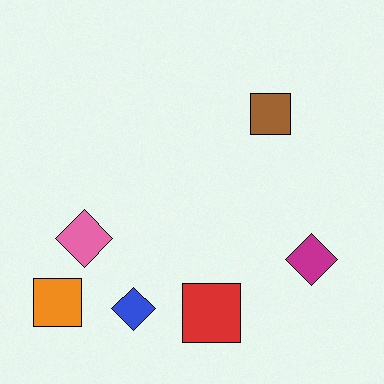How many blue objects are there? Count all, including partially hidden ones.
There is 1 blue object.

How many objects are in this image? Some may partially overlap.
There are 6 objects.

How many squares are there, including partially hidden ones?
There are 3 squares.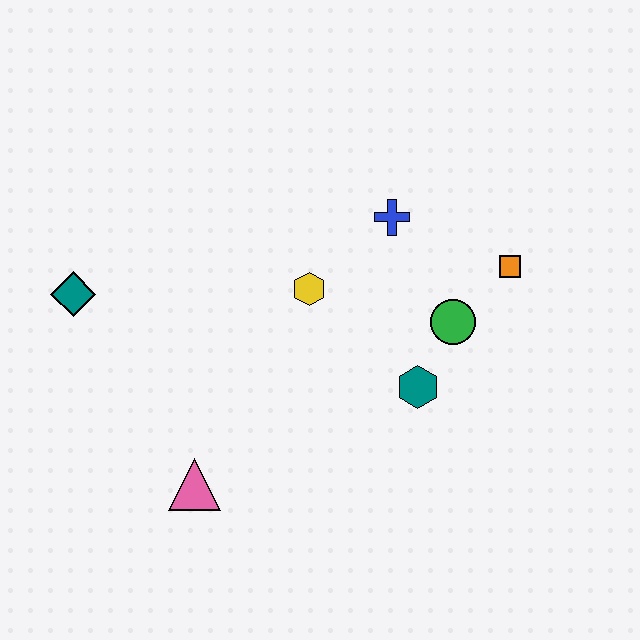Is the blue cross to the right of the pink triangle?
Yes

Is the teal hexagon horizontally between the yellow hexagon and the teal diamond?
No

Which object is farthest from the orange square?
The teal diamond is farthest from the orange square.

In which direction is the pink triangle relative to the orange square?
The pink triangle is to the left of the orange square.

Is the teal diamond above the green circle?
Yes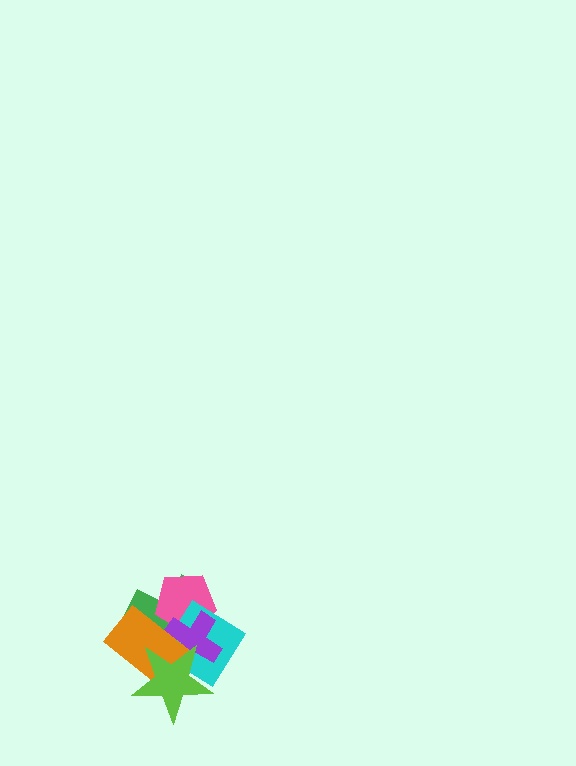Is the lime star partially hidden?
No, no other shape covers it.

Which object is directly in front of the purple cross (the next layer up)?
The orange rectangle is directly in front of the purple cross.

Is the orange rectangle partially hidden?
Yes, it is partially covered by another shape.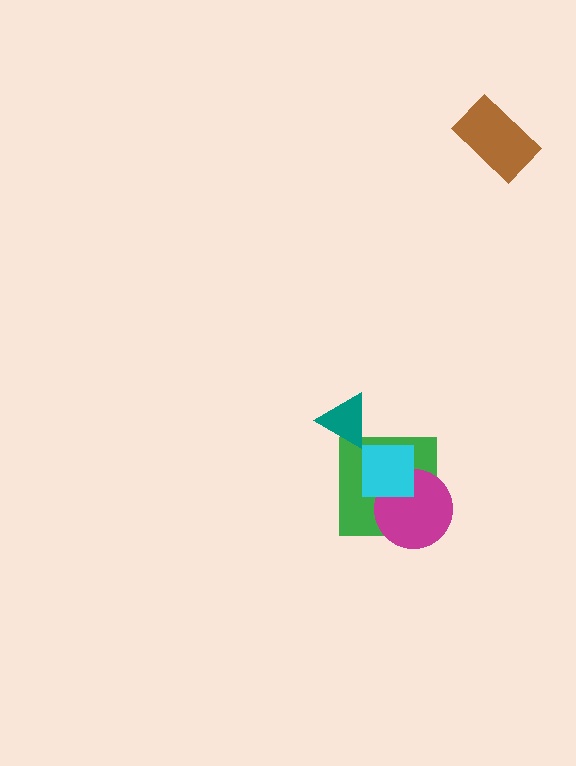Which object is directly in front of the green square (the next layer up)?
The magenta circle is directly in front of the green square.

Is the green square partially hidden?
Yes, it is partially covered by another shape.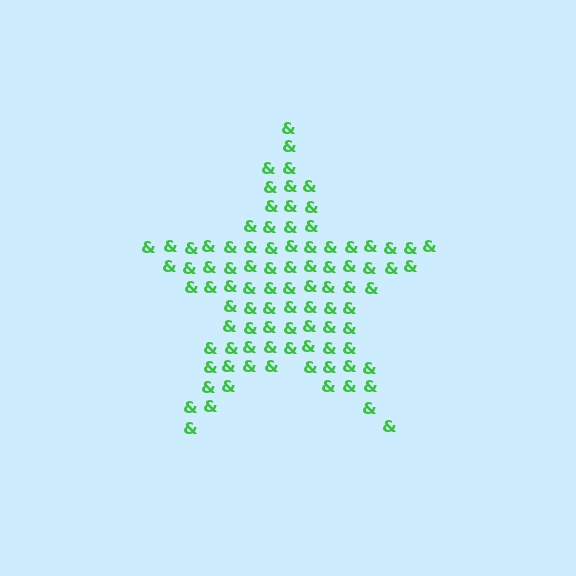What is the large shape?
The large shape is a star.